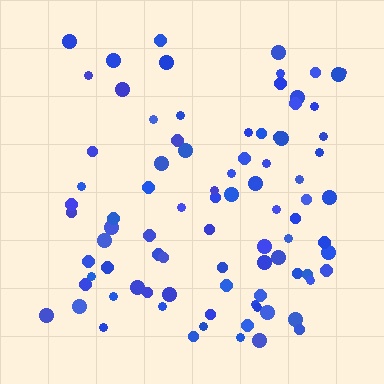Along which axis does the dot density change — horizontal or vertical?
Horizontal.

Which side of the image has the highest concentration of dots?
The right.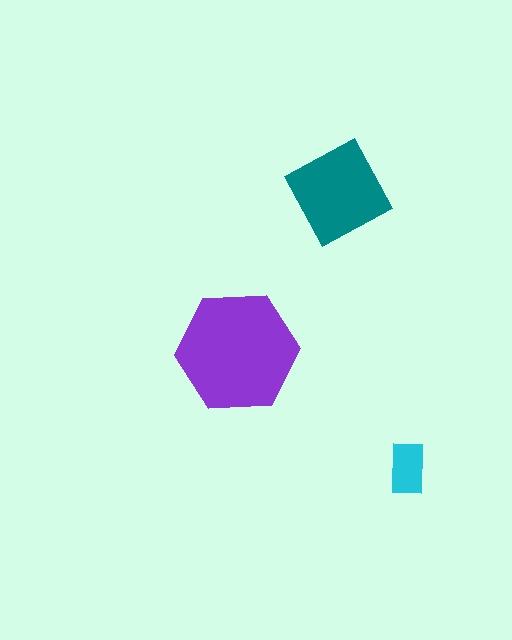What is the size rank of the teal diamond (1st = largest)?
2nd.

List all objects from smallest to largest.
The cyan rectangle, the teal diamond, the purple hexagon.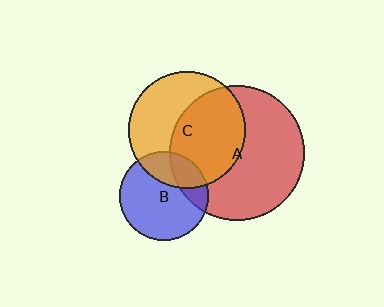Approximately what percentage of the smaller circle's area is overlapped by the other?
Approximately 55%.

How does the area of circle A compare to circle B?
Approximately 2.3 times.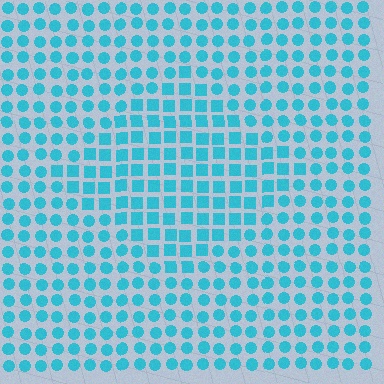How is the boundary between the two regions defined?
The boundary is defined by a change in element shape: squares inside vs. circles outside. All elements share the same color and spacing.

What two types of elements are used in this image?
The image uses squares inside the diamond region and circles outside it.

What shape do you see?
I see a diamond.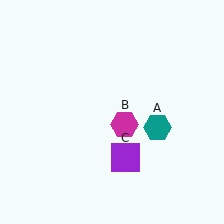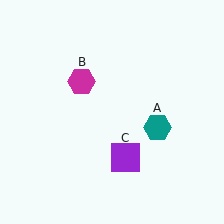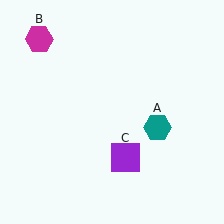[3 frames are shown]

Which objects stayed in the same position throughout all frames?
Teal hexagon (object A) and purple square (object C) remained stationary.